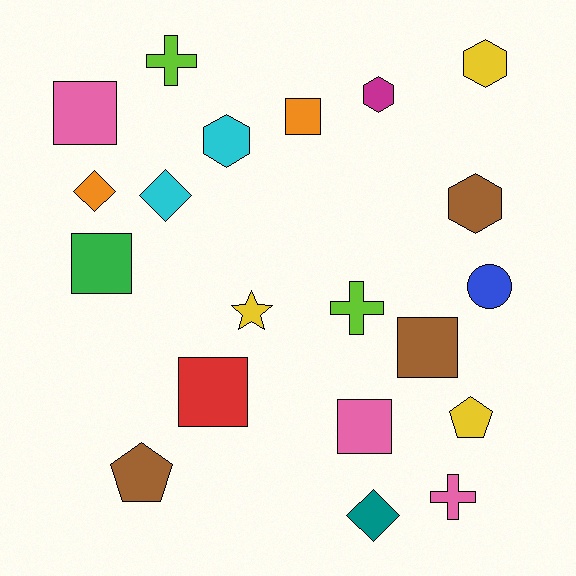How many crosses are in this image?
There are 3 crosses.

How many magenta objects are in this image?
There is 1 magenta object.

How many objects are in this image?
There are 20 objects.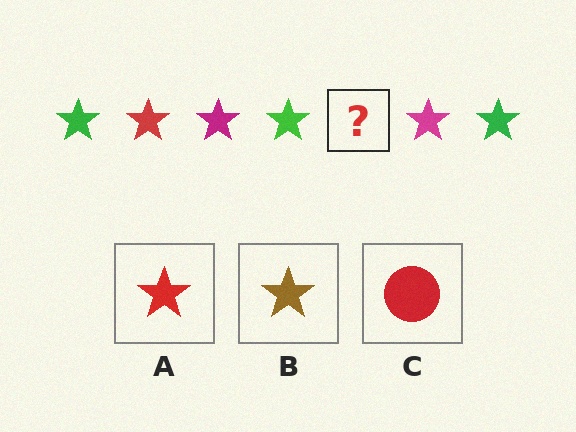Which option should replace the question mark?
Option A.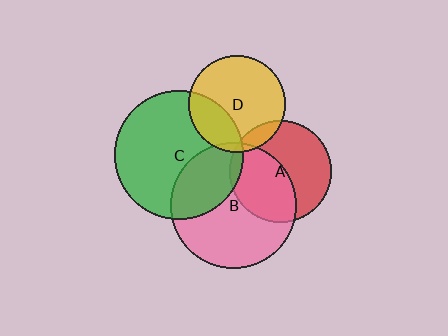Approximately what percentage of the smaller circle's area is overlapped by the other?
Approximately 25%.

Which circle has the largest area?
Circle C (green).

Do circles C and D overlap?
Yes.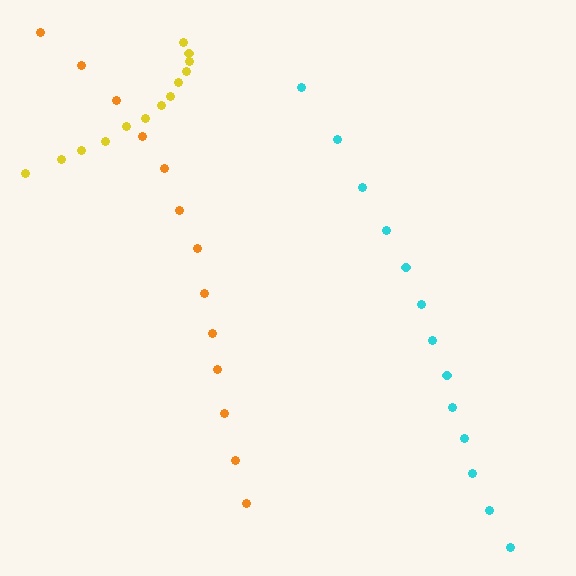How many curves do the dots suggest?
There are 3 distinct paths.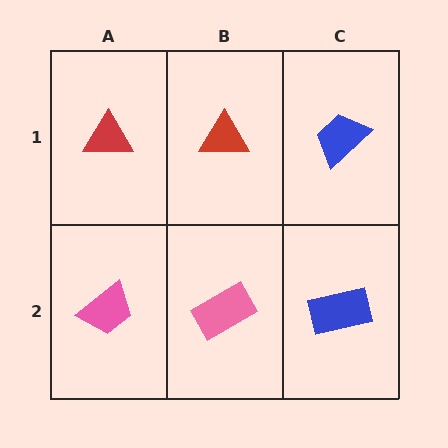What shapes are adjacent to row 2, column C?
A blue trapezoid (row 1, column C), a pink rectangle (row 2, column B).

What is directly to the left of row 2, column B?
A pink trapezoid.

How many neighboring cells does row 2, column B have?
3.